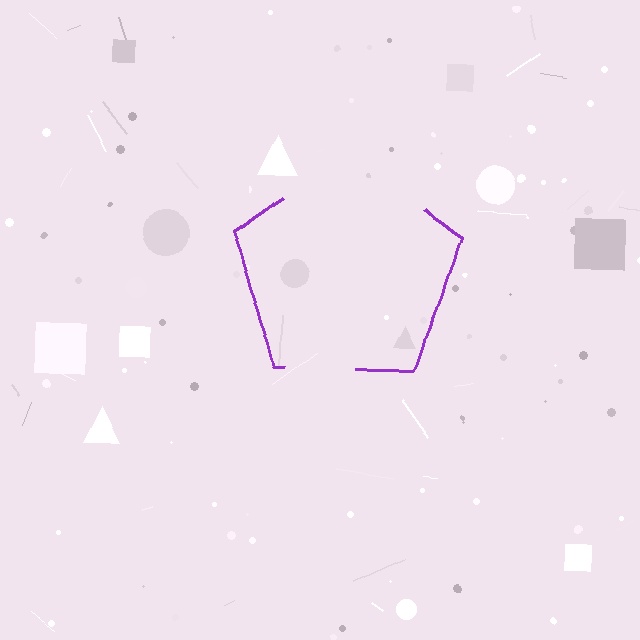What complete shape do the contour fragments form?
The contour fragments form a pentagon.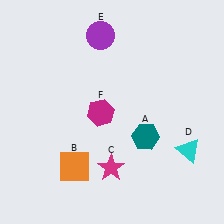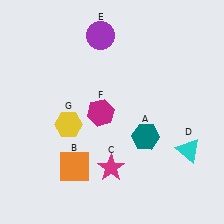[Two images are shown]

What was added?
A yellow hexagon (G) was added in Image 2.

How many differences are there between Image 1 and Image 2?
There is 1 difference between the two images.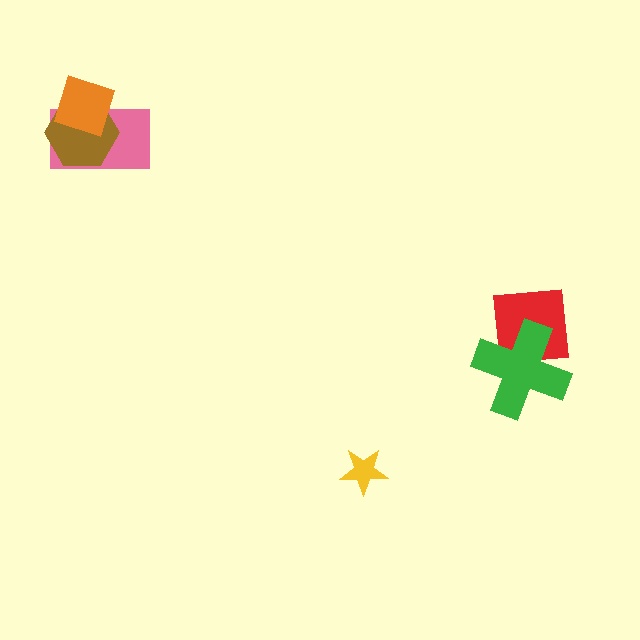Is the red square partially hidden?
Yes, it is partially covered by another shape.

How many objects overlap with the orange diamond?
2 objects overlap with the orange diamond.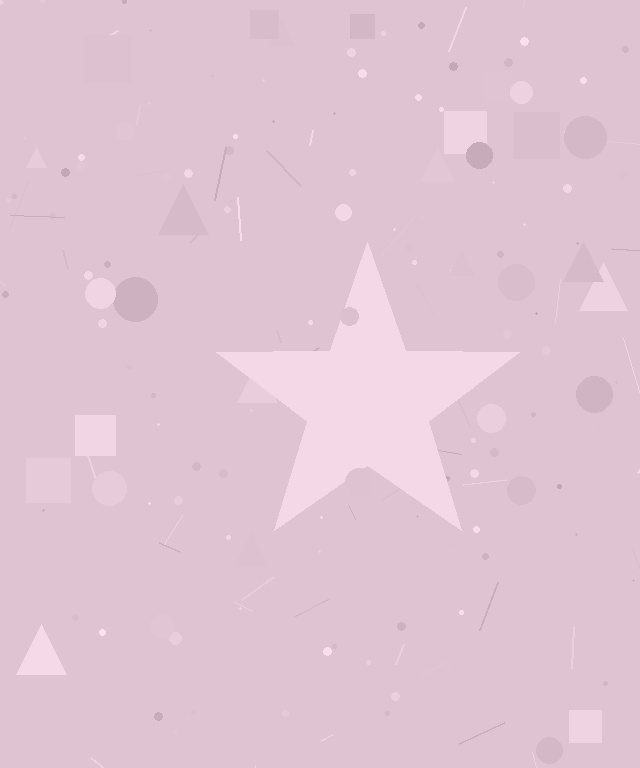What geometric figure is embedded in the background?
A star is embedded in the background.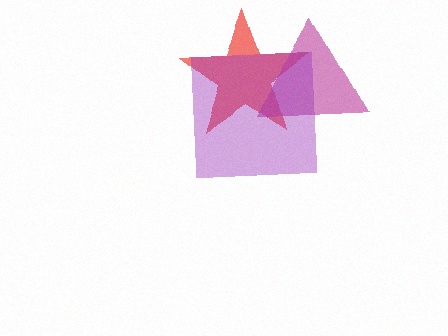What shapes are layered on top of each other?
The layered shapes are: a red star, a magenta triangle, a purple square.